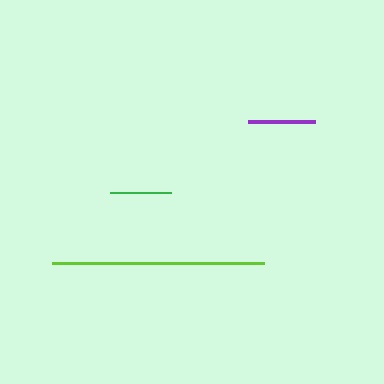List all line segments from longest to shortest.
From longest to shortest: lime, purple, green.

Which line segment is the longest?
The lime line is the longest at approximately 212 pixels.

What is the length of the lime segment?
The lime segment is approximately 212 pixels long.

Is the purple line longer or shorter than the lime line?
The lime line is longer than the purple line.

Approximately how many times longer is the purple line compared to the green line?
The purple line is approximately 1.1 times the length of the green line.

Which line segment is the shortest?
The green line is the shortest at approximately 61 pixels.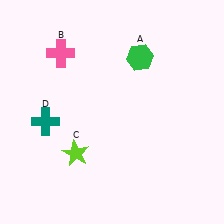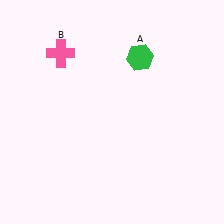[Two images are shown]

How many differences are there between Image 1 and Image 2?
There are 2 differences between the two images.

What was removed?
The lime star (C), the teal cross (D) were removed in Image 2.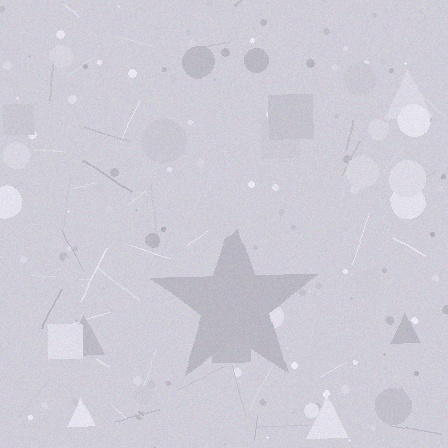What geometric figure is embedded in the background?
A star is embedded in the background.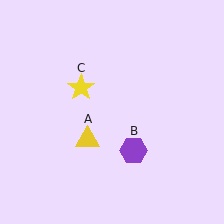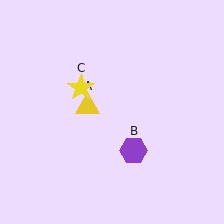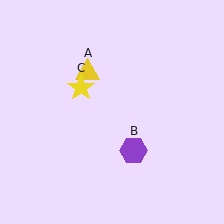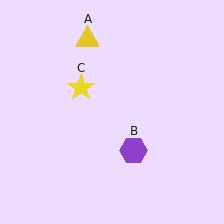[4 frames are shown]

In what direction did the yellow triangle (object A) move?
The yellow triangle (object A) moved up.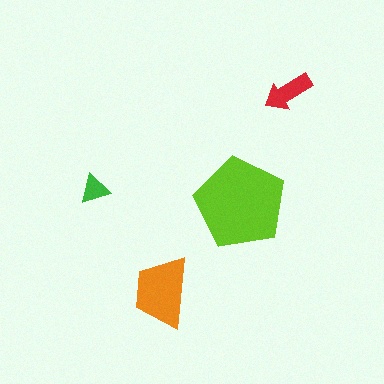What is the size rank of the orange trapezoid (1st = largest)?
2nd.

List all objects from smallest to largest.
The green triangle, the red arrow, the orange trapezoid, the lime pentagon.